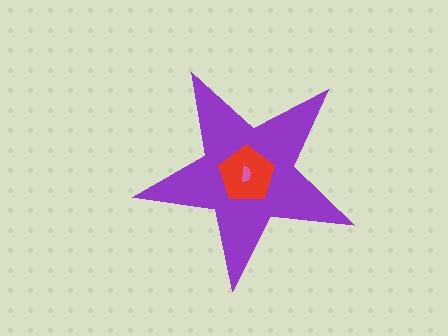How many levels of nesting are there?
3.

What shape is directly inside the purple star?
The red pentagon.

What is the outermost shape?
The purple star.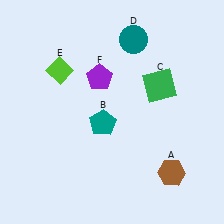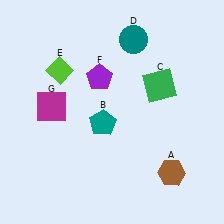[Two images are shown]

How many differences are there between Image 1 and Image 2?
There is 1 difference between the two images.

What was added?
A magenta square (G) was added in Image 2.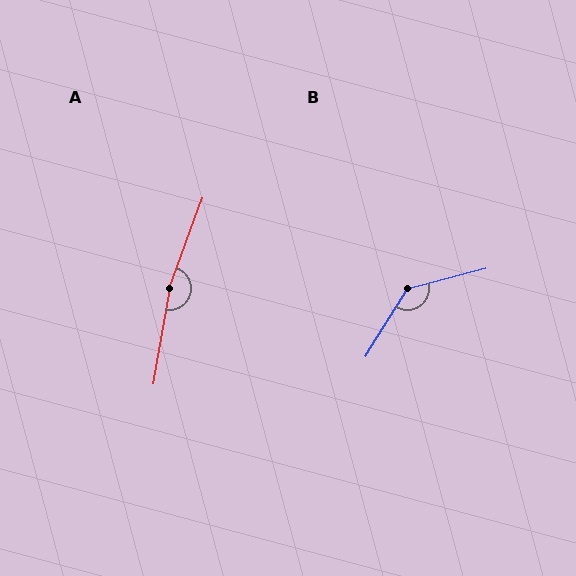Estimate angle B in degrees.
Approximately 137 degrees.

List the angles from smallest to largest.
B (137°), A (169°).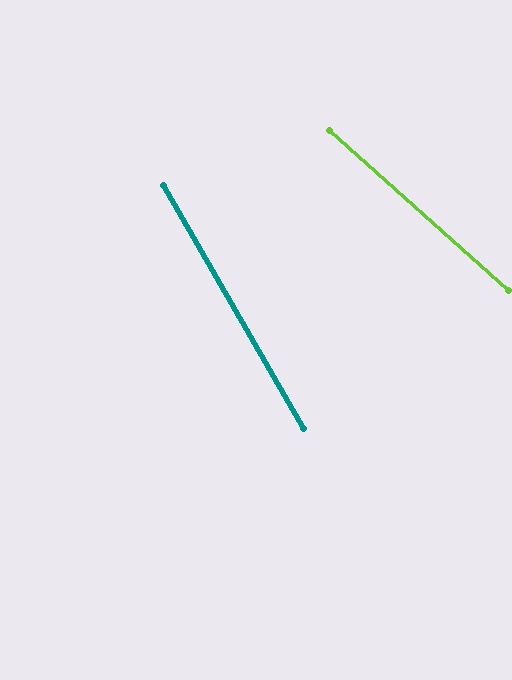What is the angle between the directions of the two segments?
Approximately 18 degrees.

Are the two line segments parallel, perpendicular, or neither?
Neither parallel nor perpendicular — they differ by about 18°.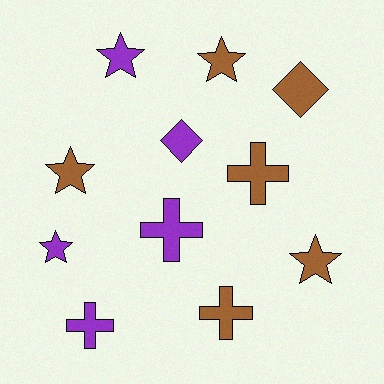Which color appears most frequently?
Brown, with 6 objects.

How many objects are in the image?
There are 11 objects.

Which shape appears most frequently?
Star, with 5 objects.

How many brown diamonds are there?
There is 1 brown diamond.